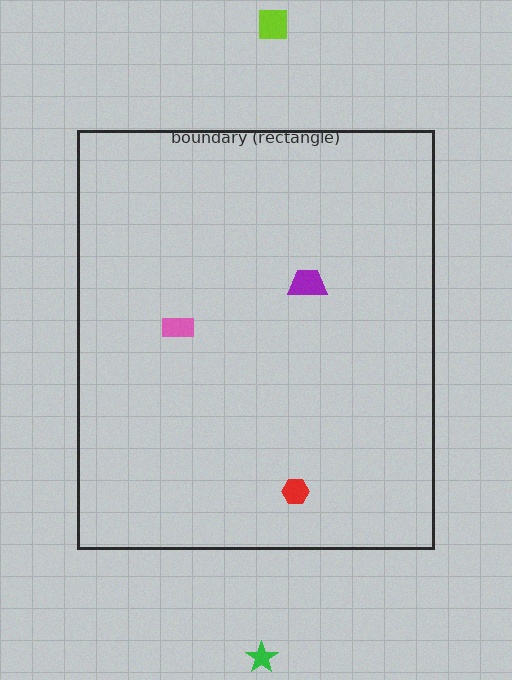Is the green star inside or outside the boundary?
Outside.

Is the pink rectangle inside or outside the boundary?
Inside.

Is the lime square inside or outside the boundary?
Outside.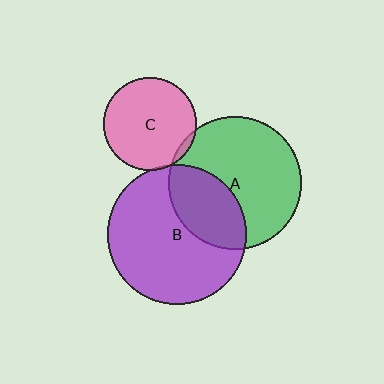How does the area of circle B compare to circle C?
Approximately 2.3 times.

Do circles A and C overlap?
Yes.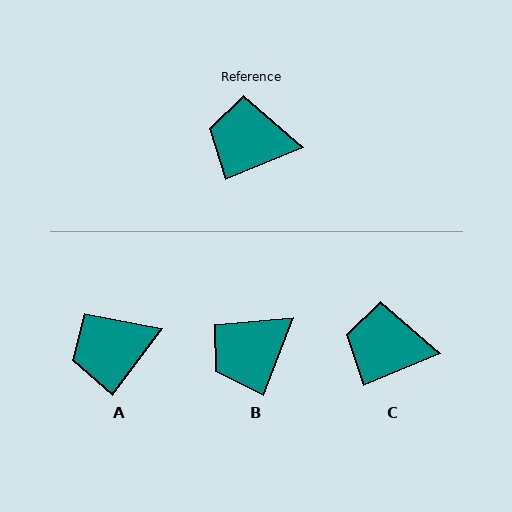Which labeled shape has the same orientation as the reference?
C.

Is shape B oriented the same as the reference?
No, it is off by about 46 degrees.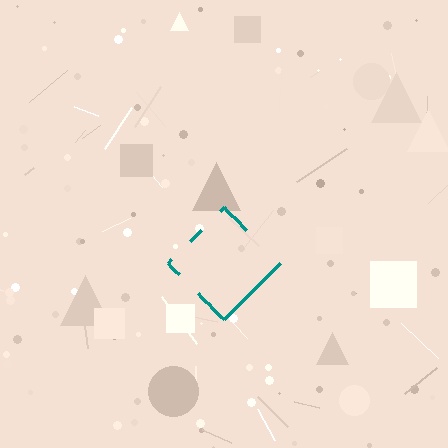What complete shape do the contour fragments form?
The contour fragments form a diamond.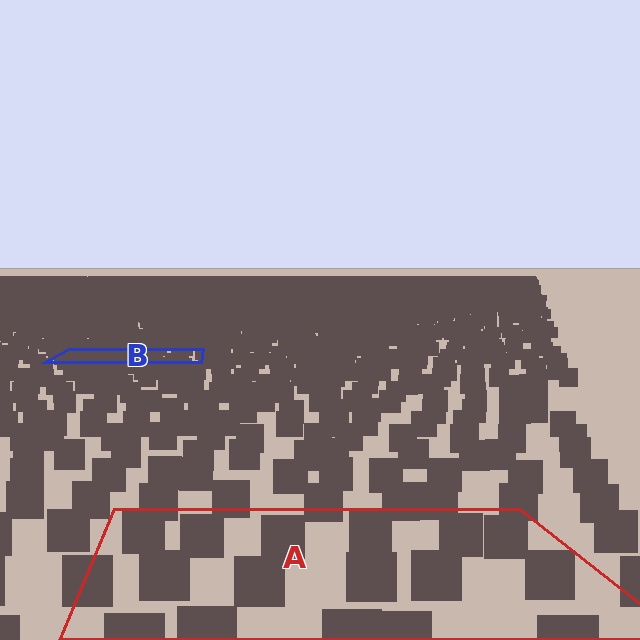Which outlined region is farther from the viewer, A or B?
Region B is farther from the viewer — the texture elements inside it appear smaller and more densely packed.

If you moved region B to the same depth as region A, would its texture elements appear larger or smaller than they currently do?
They would appear larger. At a closer depth, the same texture elements are projected at a bigger on-screen size.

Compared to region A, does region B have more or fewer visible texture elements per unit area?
Region B has more texture elements per unit area — they are packed more densely because it is farther away.